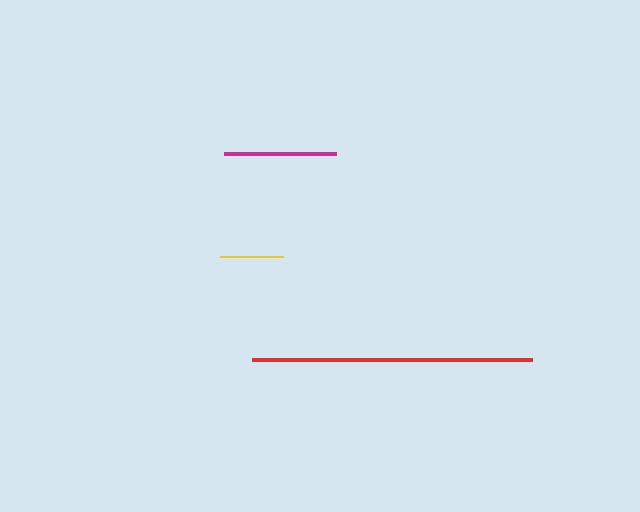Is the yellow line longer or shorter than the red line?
The red line is longer than the yellow line.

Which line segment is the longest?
The red line is the longest at approximately 280 pixels.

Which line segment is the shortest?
The yellow line is the shortest at approximately 62 pixels.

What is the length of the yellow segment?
The yellow segment is approximately 62 pixels long.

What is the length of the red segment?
The red segment is approximately 280 pixels long.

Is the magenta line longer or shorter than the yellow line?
The magenta line is longer than the yellow line.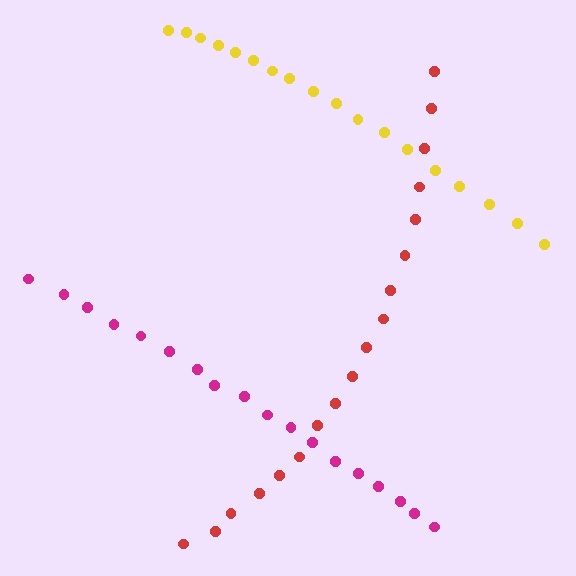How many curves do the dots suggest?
There are 3 distinct paths.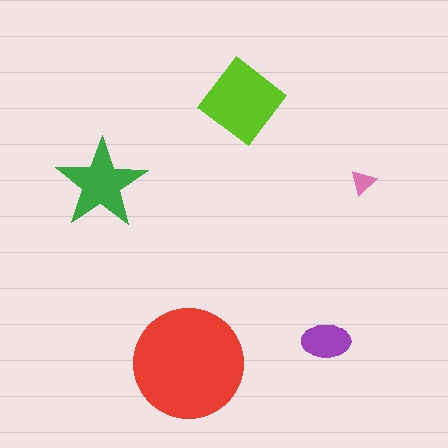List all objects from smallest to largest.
The pink triangle, the purple ellipse, the green star, the lime diamond, the red circle.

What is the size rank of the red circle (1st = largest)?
1st.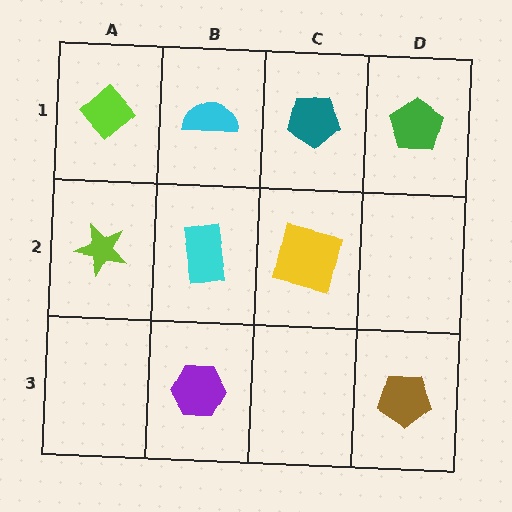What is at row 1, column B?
A cyan semicircle.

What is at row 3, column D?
A brown pentagon.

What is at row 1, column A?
A lime diamond.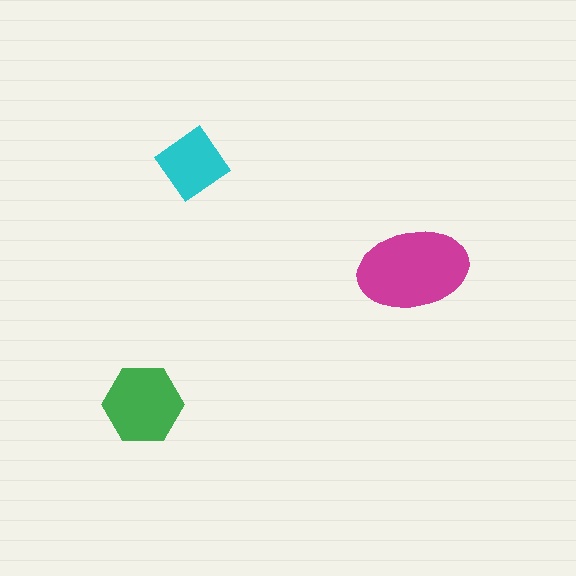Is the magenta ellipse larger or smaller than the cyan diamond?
Larger.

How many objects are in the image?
There are 3 objects in the image.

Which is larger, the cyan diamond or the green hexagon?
The green hexagon.